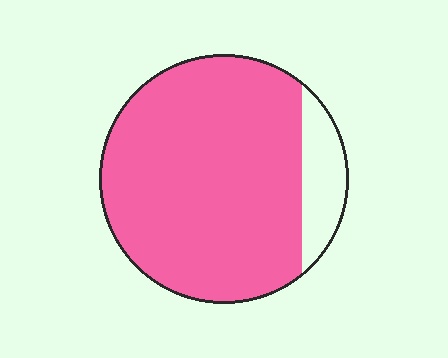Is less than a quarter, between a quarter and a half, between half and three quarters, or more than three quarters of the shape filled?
More than three quarters.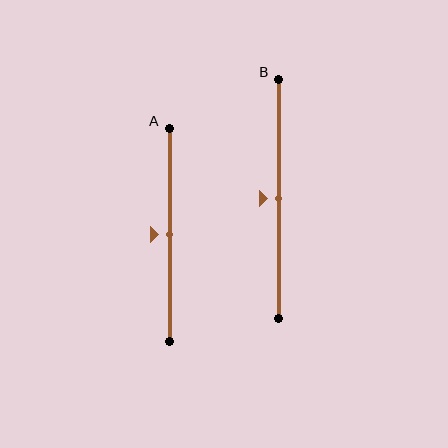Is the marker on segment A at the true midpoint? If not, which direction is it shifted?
Yes, the marker on segment A is at the true midpoint.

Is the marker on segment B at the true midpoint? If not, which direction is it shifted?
Yes, the marker on segment B is at the true midpoint.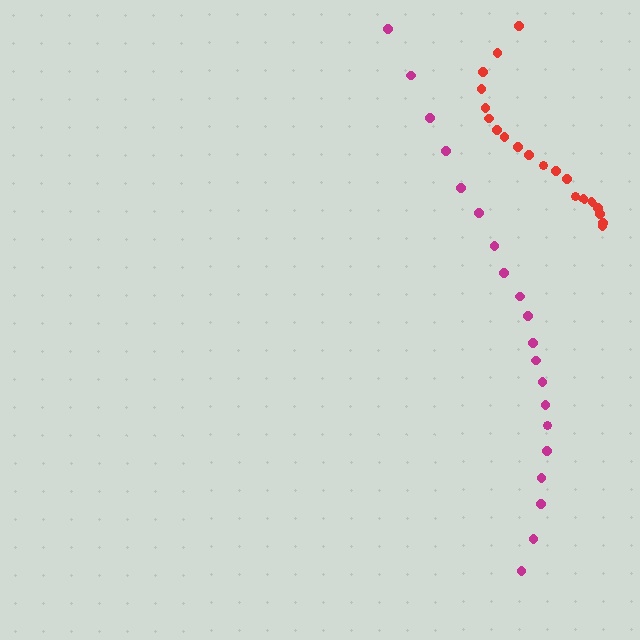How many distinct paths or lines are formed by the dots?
There are 2 distinct paths.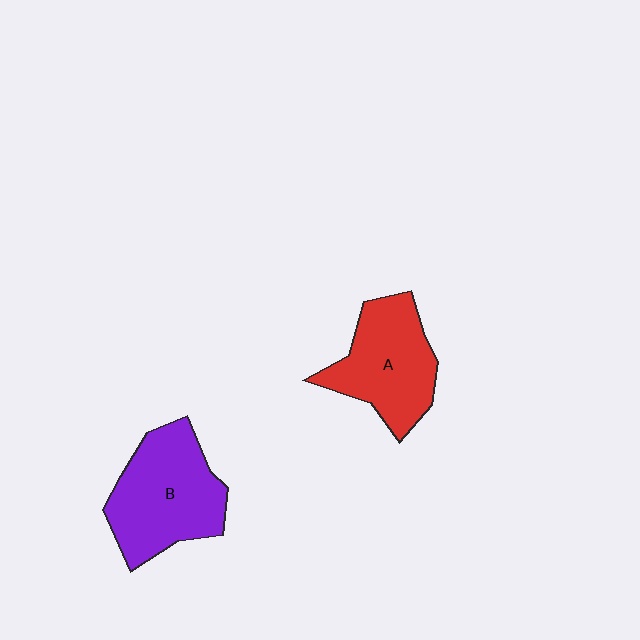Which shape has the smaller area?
Shape A (red).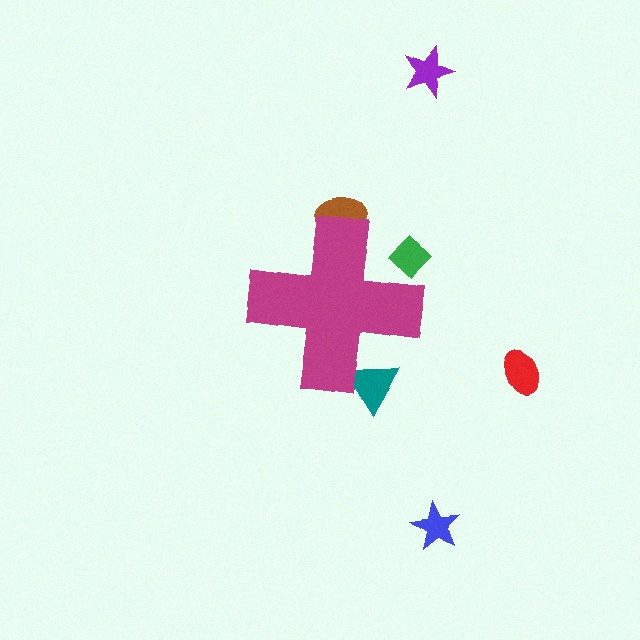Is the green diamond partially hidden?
Yes, the green diamond is partially hidden behind the magenta cross.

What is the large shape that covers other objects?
A magenta cross.